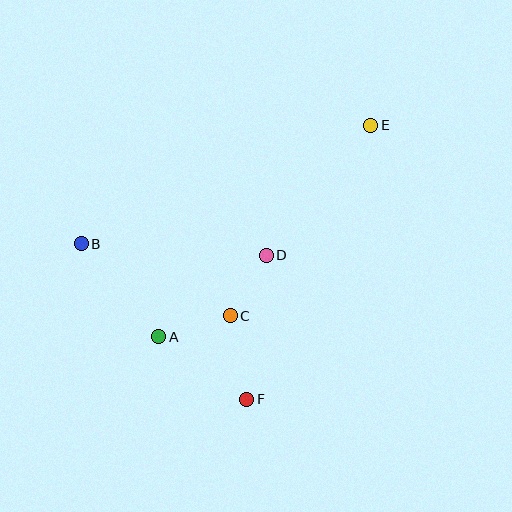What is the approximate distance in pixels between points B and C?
The distance between B and C is approximately 165 pixels.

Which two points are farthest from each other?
Points B and E are farthest from each other.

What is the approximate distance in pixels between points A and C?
The distance between A and C is approximately 75 pixels.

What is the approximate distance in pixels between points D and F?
The distance between D and F is approximately 145 pixels.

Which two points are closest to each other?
Points C and D are closest to each other.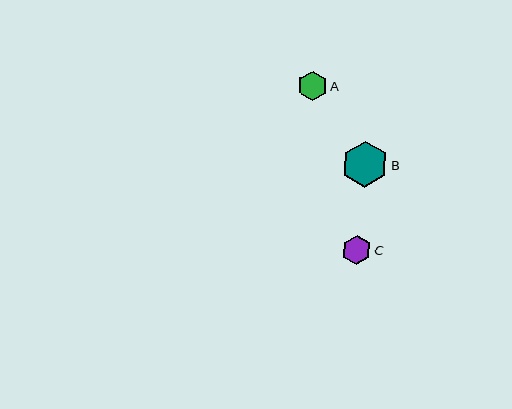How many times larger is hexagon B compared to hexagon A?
Hexagon B is approximately 1.6 times the size of hexagon A.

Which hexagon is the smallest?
Hexagon C is the smallest with a size of approximately 29 pixels.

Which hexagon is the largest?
Hexagon B is the largest with a size of approximately 46 pixels.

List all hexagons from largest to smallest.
From largest to smallest: B, A, C.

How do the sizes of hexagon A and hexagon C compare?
Hexagon A and hexagon C are approximately the same size.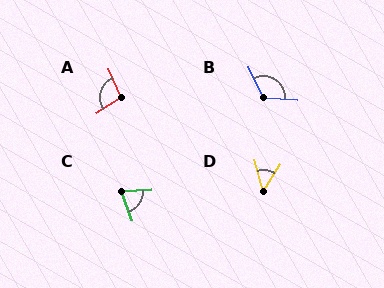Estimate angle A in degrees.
Approximately 100 degrees.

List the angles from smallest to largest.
D (48°), C (73°), A (100°), B (119°).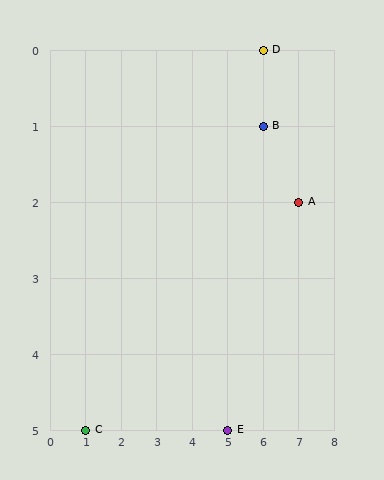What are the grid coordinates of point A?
Point A is at grid coordinates (7, 2).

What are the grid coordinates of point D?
Point D is at grid coordinates (6, 0).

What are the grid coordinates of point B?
Point B is at grid coordinates (6, 1).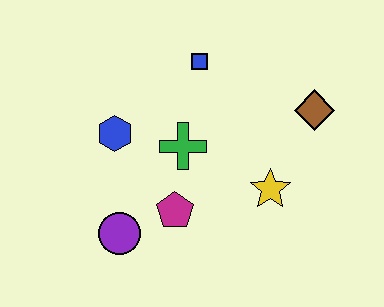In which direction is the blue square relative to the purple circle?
The blue square is above the purple circle.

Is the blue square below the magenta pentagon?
No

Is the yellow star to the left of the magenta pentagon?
No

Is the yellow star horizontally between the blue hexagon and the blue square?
No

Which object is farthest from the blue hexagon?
The brown diamond is farthest from the blue hexagon.